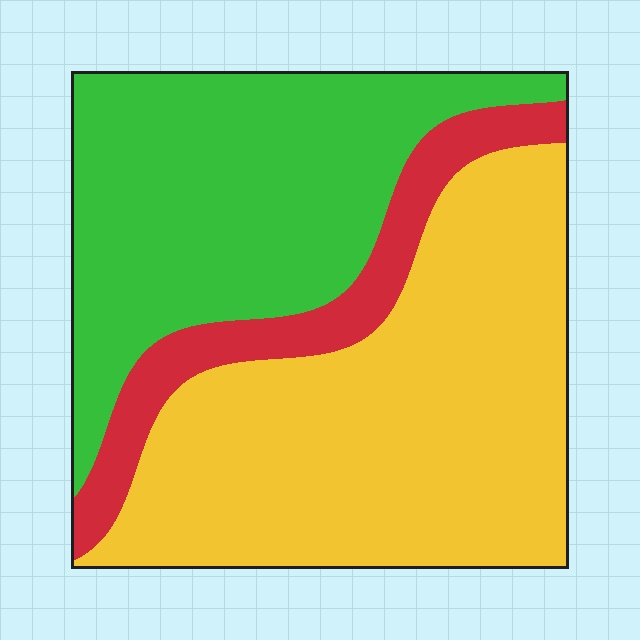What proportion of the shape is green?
Green covers 38% of the shape.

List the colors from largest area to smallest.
From largest to smallest: yellow, green, red.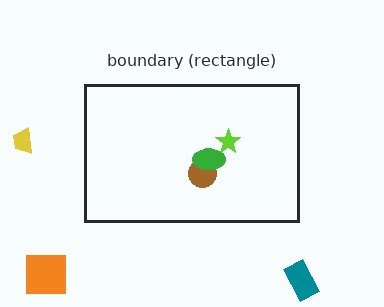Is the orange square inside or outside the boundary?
Outside.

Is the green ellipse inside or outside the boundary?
Inside.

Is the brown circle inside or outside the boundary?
Inside.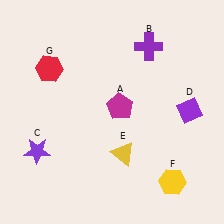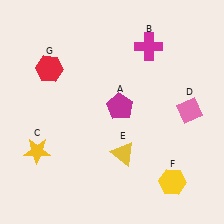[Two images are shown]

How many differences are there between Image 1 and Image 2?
There are 3 differences between the two images.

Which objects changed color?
B changed from purple to magenta. C changed from purple to yellow. D changed from purple to pink.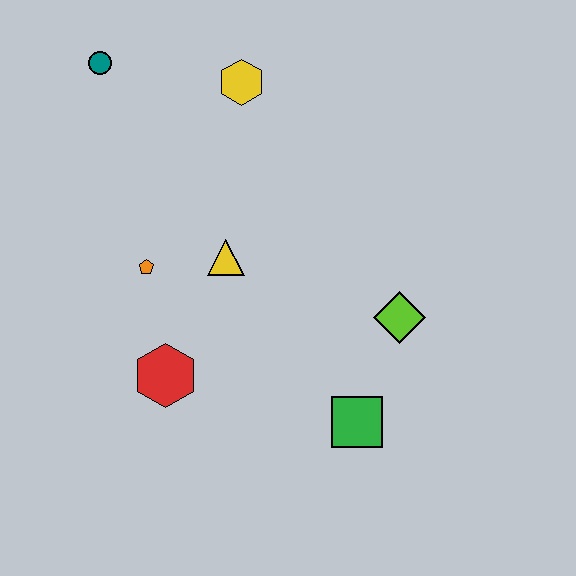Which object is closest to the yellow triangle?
The orange pentagon is closest to the yellow triangle.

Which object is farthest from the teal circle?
The green square is farthest from the teal circle.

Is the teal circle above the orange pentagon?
Yes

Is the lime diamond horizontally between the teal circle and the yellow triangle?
No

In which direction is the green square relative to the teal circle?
The green square is below the teal circle.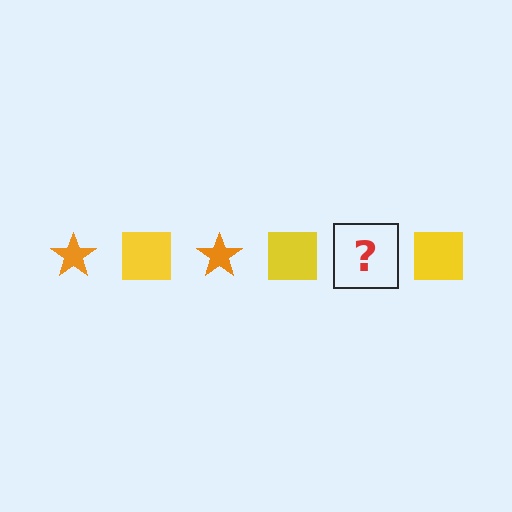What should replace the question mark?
The question mark should be replaced with an orange star.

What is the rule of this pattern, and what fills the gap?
The rule is that the pattern alternates between orange star and yellow square. The gap should be filled with an orange star.